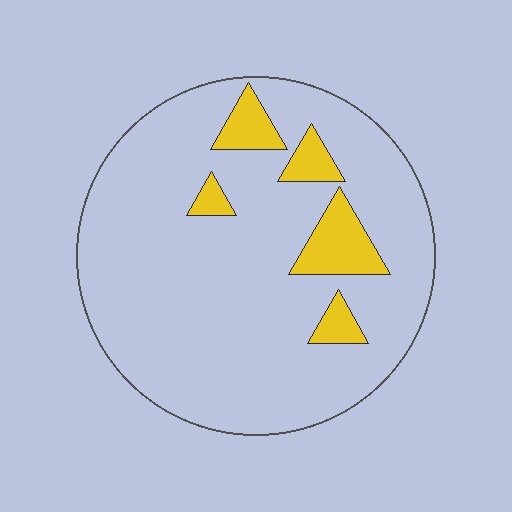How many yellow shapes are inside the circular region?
5.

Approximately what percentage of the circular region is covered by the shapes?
Approximately 10%.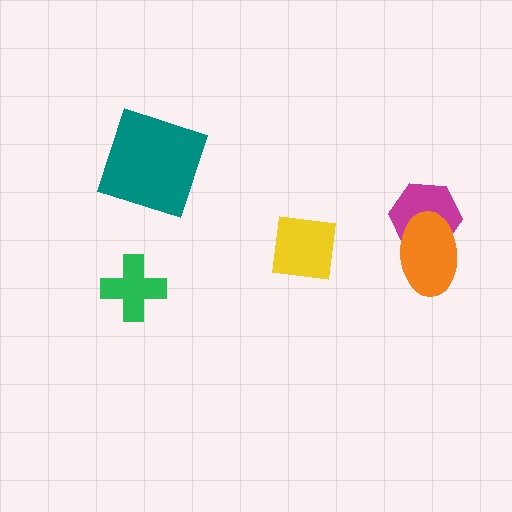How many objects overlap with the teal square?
0 objects overlap with the teal square.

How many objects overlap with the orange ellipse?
1 object overlaps with the orange ellipse.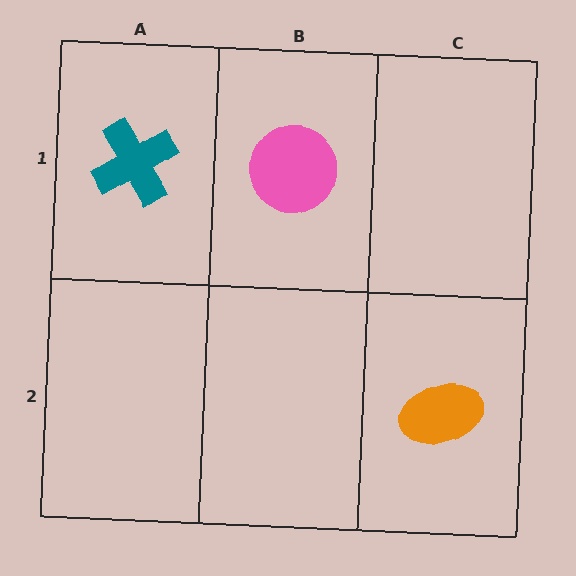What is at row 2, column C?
An orange ellipse.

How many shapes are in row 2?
1 shape.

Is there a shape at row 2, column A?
No, that cell is empty.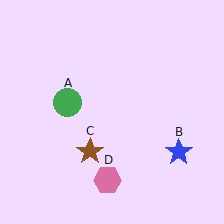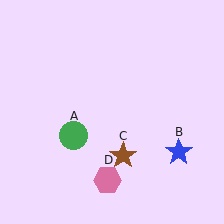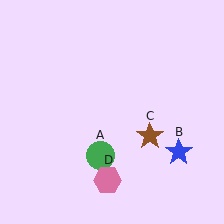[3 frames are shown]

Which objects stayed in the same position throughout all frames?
Blue star (object B) and pink hexagon (object D) remained stationary.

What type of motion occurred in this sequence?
The green circle (object A), brown star (object C) rotated counterclockwise around the center of the scene.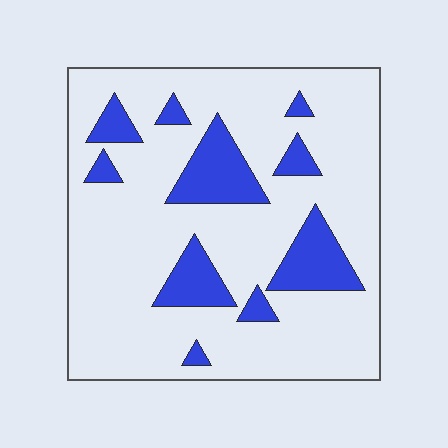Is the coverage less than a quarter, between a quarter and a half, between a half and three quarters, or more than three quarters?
Less than a quarter.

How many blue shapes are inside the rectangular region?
10.